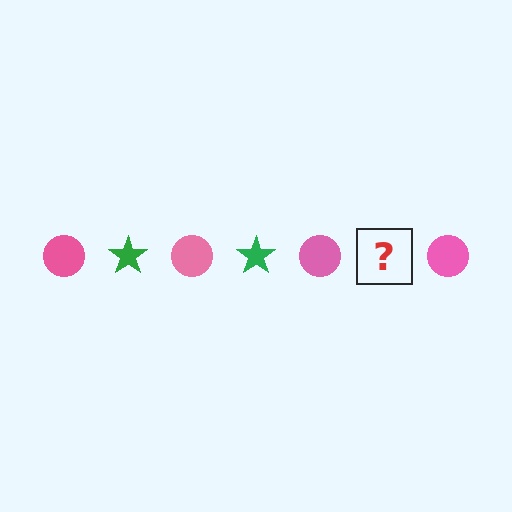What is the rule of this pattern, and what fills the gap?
The rule is that the pattern alternates between pink circle and green star. The gap should be filled with a green star.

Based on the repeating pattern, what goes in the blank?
The blank should be a green star.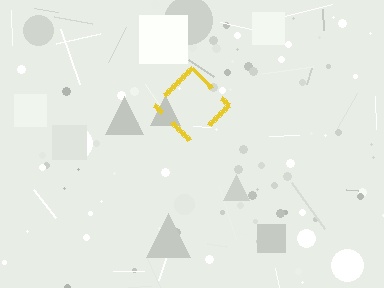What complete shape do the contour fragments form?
The contour fragments form a diamond.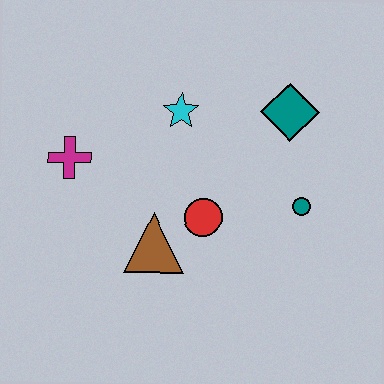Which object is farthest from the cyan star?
The teal circle is farthest from the cyan star.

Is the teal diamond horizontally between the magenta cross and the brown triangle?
No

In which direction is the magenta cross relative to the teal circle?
The magenta cross is to the left of the teal circle.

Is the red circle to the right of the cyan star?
Yes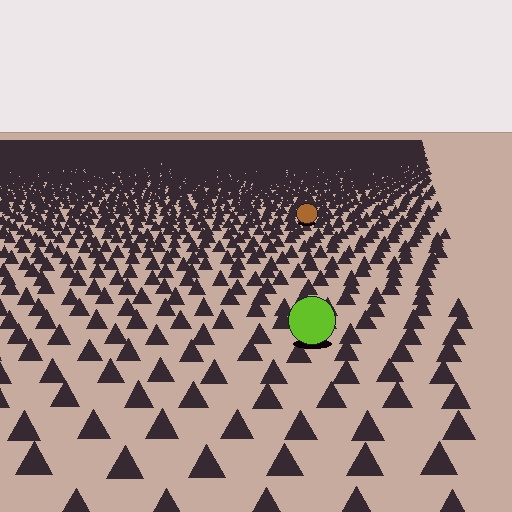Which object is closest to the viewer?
The lime circle is closest. The texture marks near it are larger and more spread out.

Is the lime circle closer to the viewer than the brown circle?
Yes. The lime circle is closer — you can tell from the texture gradient: the ground texture is coarser near it.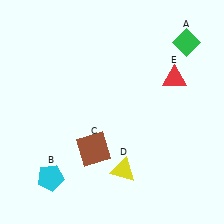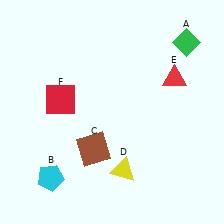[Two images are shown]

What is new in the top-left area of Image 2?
A red square (F) was added in the top-left area of Image 2.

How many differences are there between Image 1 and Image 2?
There is 1 difference between the two images.